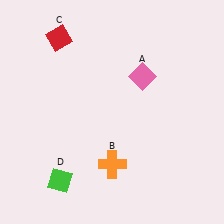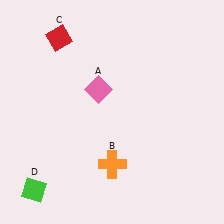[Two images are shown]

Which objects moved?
The objects that moved are: the pink diamond (A), the green diamond (D).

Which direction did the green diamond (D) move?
The green diamond (D) moved left.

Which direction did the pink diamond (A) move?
The pink diamond (A) moved left.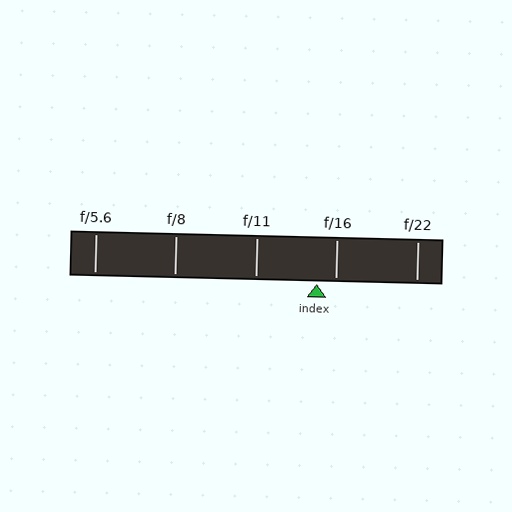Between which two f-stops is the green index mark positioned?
The index mark is between f/11 and f/16.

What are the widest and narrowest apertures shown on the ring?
The widest aperture shown is f/5.6 and the narrowest is f/22.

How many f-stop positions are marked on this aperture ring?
There are 5 f-stop positions marked.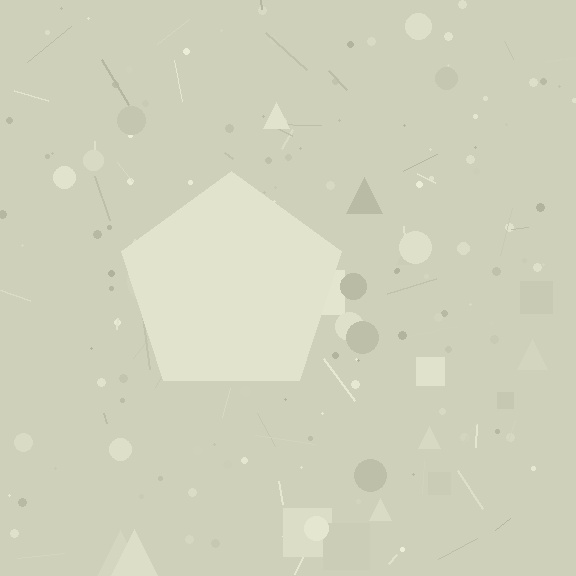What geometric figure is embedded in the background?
A pentagon is embedded in the background.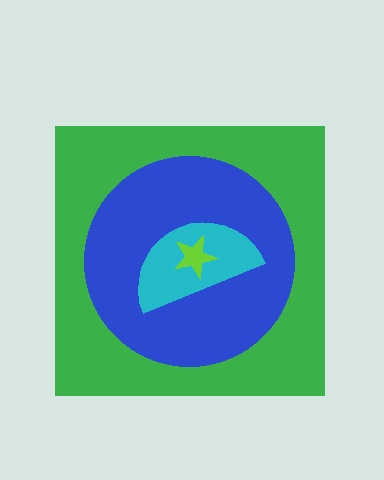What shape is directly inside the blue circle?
The cyan semicircle.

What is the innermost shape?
The lime star.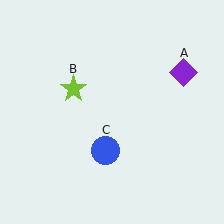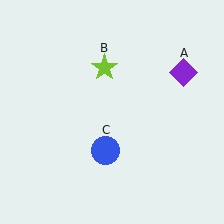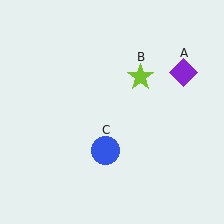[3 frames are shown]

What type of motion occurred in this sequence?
The lime star (object B) rotated clockwise around the center of the scene.